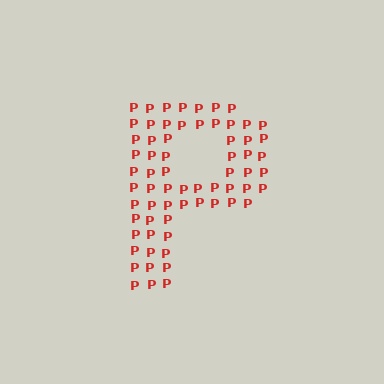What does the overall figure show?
The overall figure shows the letter P.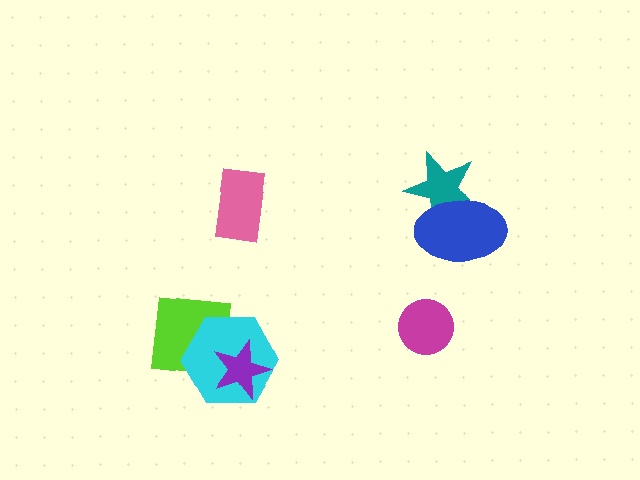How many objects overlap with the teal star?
1 object overlaps with the teal star.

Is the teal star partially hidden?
Yes, it is partially covered by another shape.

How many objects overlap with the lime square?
2 objects overlap with the lime square.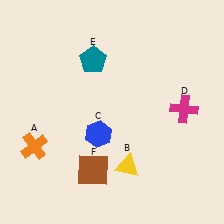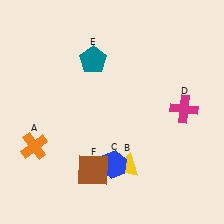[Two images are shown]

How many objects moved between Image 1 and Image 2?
1 object moved between the two images.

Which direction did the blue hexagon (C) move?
The blue hexagon (C) moved down.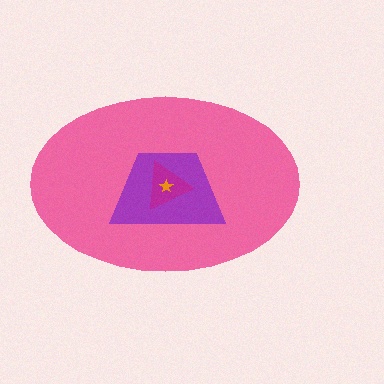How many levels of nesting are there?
4.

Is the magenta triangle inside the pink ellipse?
Yes.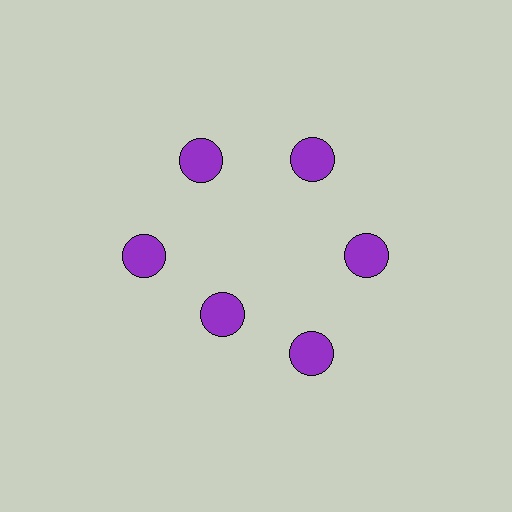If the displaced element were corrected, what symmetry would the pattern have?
It would have 6-fold rotational symmetry — the pattern would map onto itself every 60 degrees.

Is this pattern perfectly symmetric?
No. The 6 purple circles are arranged in a ring, but one element near the 7 o'clock position is pulled inward toward the center, breaking the 6-fold rotational symmetry.